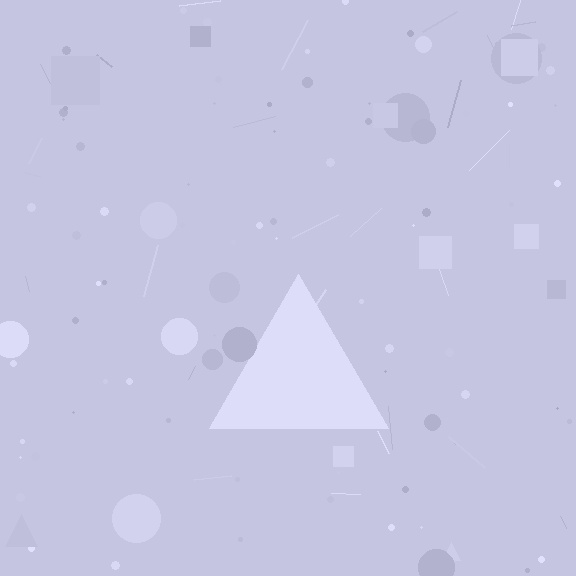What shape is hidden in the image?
A triangle is hidden in the image.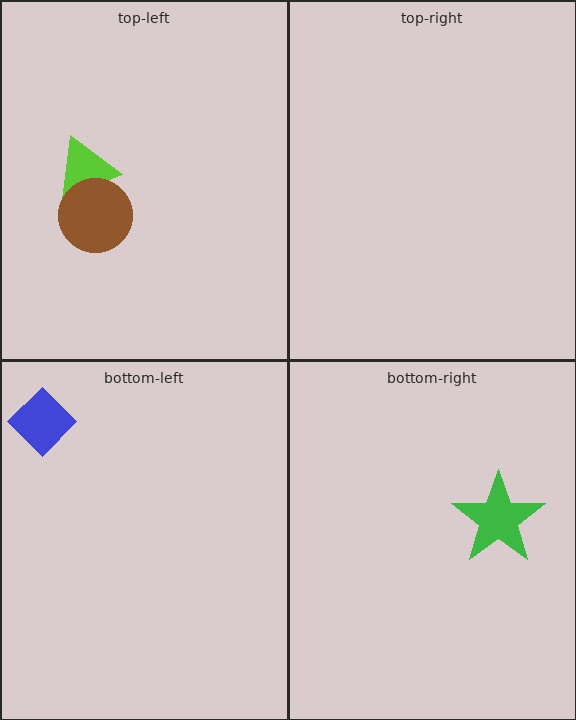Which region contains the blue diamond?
The bottom-left region.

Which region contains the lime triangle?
The top-left region.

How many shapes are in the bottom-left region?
1.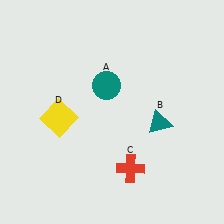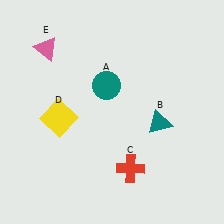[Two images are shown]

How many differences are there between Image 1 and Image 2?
There is 1 difference between the two images.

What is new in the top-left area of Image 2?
A pink triangle (E) was added in the top-left area of Image 2.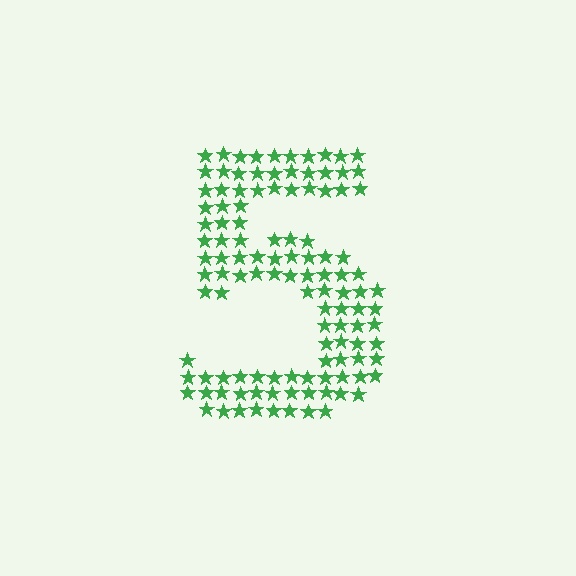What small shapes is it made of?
It is made of small stars.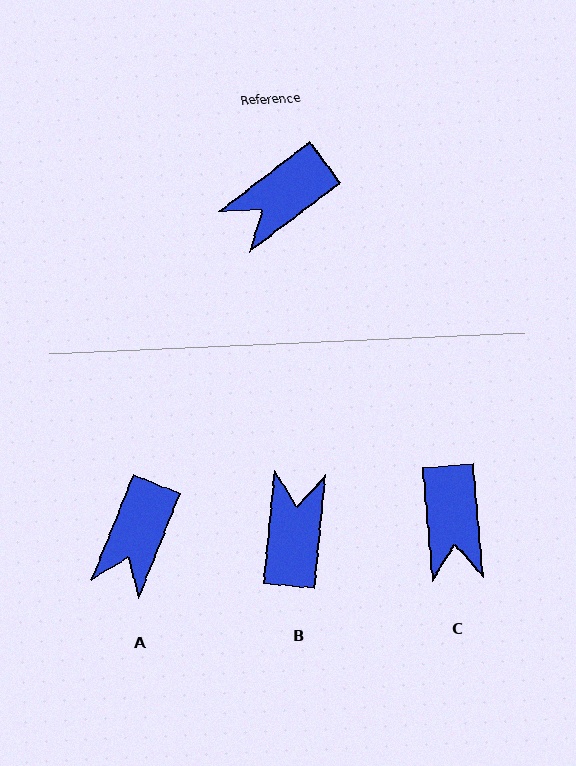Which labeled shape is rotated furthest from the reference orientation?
B, about 133 degrees away.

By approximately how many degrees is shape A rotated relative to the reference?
Approximately 31 degrees counter-clockwise.